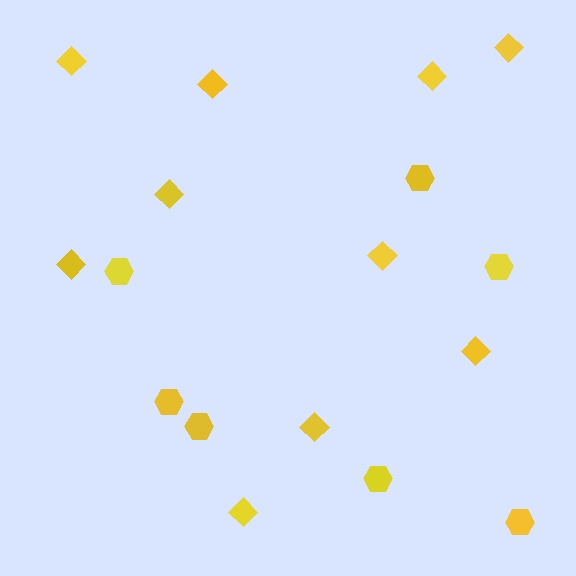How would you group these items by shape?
There are 2 groups: one group of diamonds (10) and one group of hexagons (7).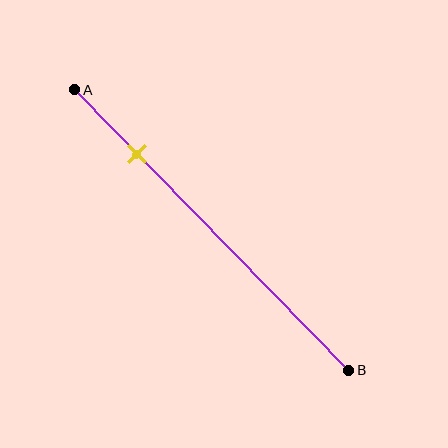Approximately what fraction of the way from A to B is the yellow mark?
The yellow mark is approximately 25% of the way from A to B.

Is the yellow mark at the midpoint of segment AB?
No, the mark is at about 25% from A, not at the 50% midpoint.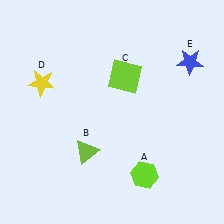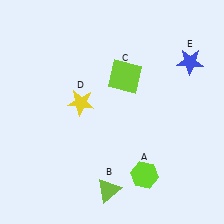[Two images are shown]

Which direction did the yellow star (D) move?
The yellow star (D) moved right.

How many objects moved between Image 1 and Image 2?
2 objects moved between the two images.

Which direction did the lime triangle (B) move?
The lime triangle (B) moved down.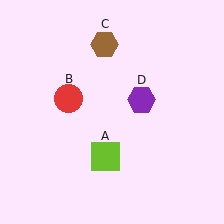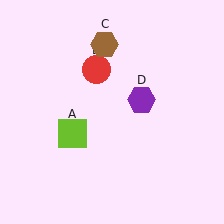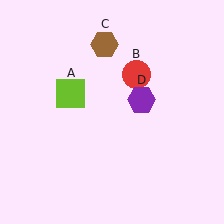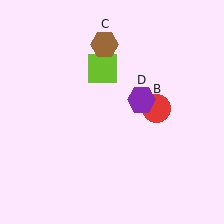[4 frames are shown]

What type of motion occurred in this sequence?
The lime square (object A), red circle (object B) rotated clockwise around the center of the scene.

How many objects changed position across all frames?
2 objects changed position: lime square (object A), red circle (object B).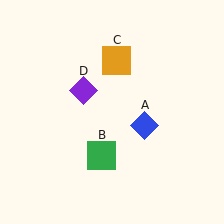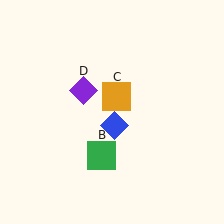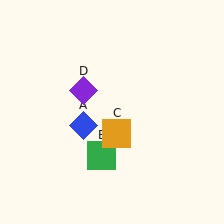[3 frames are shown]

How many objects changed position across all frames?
2 objects changed position: blue diamond (object A), orange square (object C).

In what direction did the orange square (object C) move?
The orange square (object C) moved down.